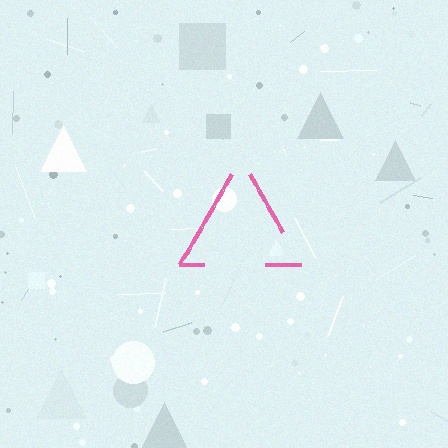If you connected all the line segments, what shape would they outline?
They would outline a triangle.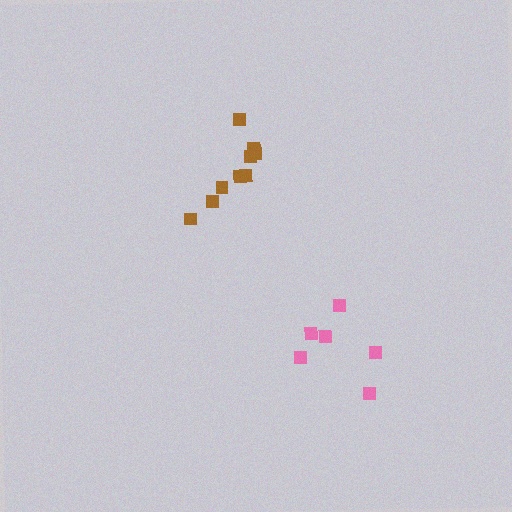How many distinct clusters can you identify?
There are 2 distinct clusters.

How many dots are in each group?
Group 1: 10 dots, Group 2: 6 dots (16 total).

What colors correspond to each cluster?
The clusters are colored: brown, pink.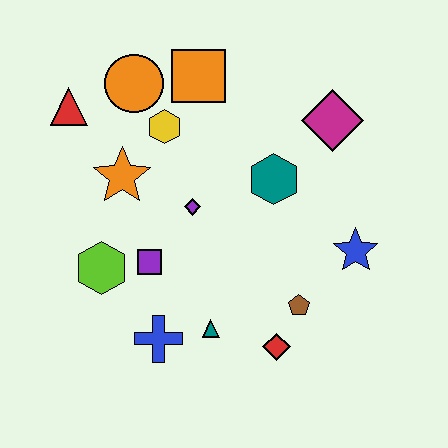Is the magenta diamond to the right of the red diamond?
Yes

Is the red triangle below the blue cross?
No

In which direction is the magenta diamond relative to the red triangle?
The magenta diamond is to the right of the red triangle.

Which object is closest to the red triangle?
The orange circle is closest to the red triangle.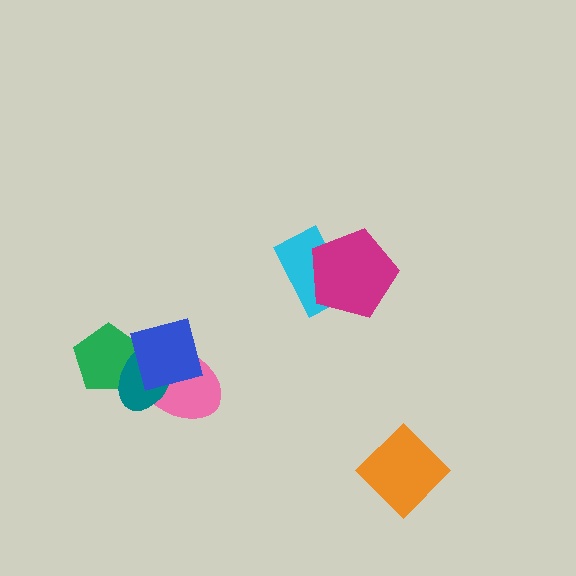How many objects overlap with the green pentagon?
3 objects overlap with the green pentagon.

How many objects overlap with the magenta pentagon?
1 object overlaps with the magenta pentagon.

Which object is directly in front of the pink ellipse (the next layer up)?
The green pentagon is directly in front of the pink ellipse.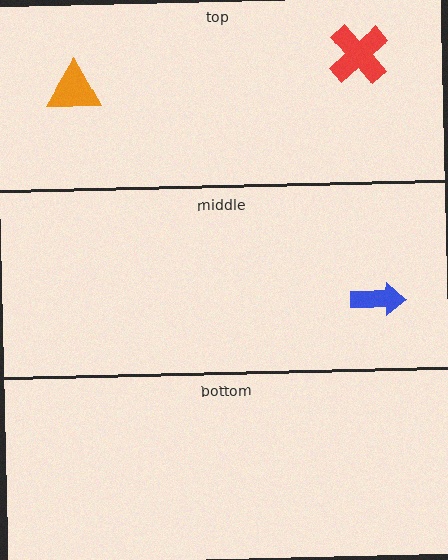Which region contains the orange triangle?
The top region.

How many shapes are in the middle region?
1.